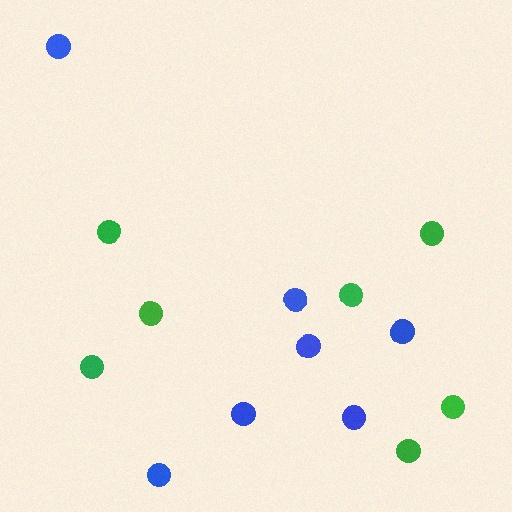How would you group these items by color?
There are 2 groups: one group of green circles (7) and one group of blue circles (7).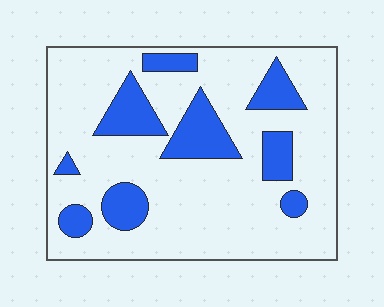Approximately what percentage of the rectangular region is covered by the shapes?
Approximately 20%.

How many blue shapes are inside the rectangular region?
9.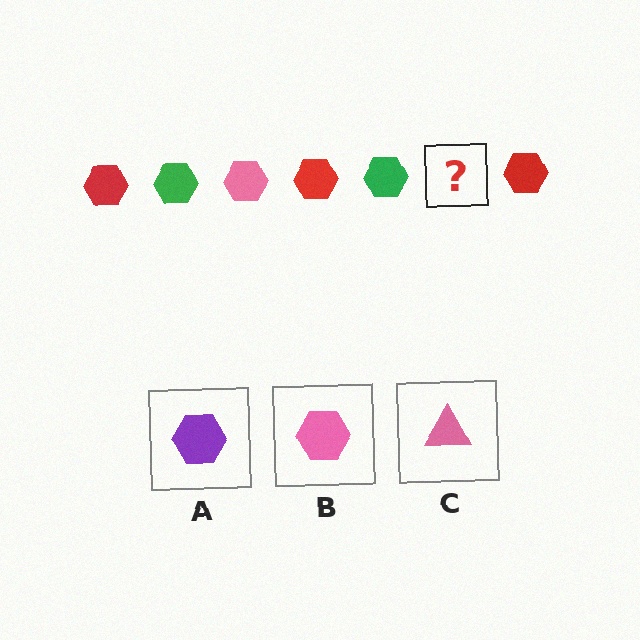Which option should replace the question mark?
Option B.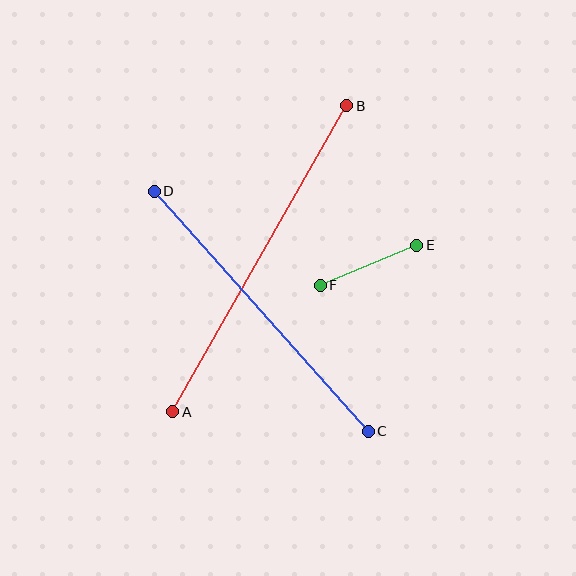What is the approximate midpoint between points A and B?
The midpoint is at approximately (260, 259) pixels.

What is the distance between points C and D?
The distance is approximately 322 pixels.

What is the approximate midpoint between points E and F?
The midpoint is at approximately (368, 265) pixels.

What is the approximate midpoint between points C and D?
The midpoint is at approximately (261, 311) pixels.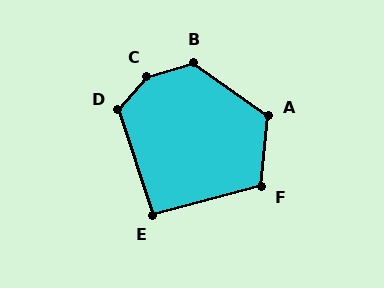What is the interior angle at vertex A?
Approximately 120 degrees (obtuse).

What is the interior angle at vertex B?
Approximately 128 degrees (obtuse).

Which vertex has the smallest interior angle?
E, at approximately 93 degrees.